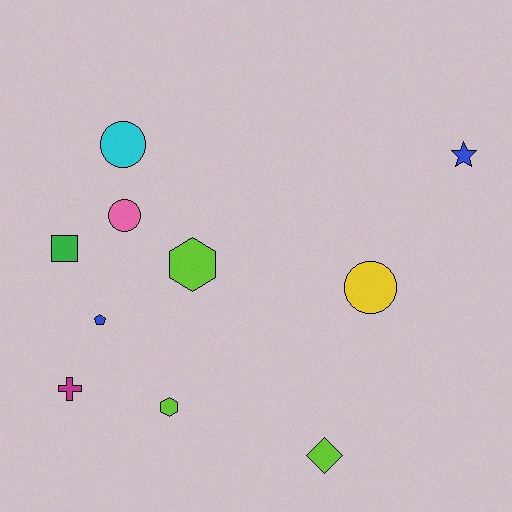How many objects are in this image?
There are 10 objects.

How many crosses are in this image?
There is 1 cross.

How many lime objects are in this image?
There are 3 lime objects.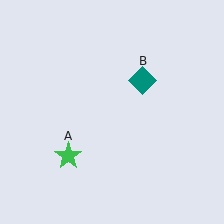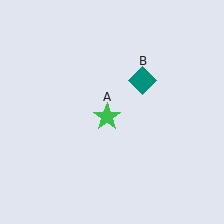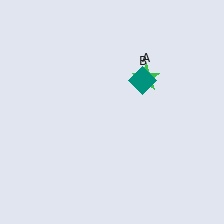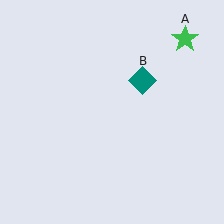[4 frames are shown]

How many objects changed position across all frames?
1 object changed position: green star (object A).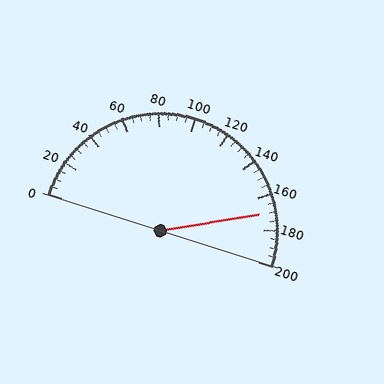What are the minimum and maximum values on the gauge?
The gauge ranges from 0 to 200.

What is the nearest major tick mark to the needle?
The nearest major tick mark is 160.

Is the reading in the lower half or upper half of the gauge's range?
The reading is in the upper half of the range (0 to 200).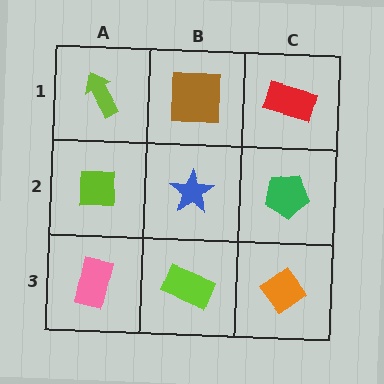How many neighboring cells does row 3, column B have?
3.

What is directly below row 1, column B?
A blue star.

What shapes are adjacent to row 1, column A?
A lime square (row 2, column A), a brown square (row 1, column B).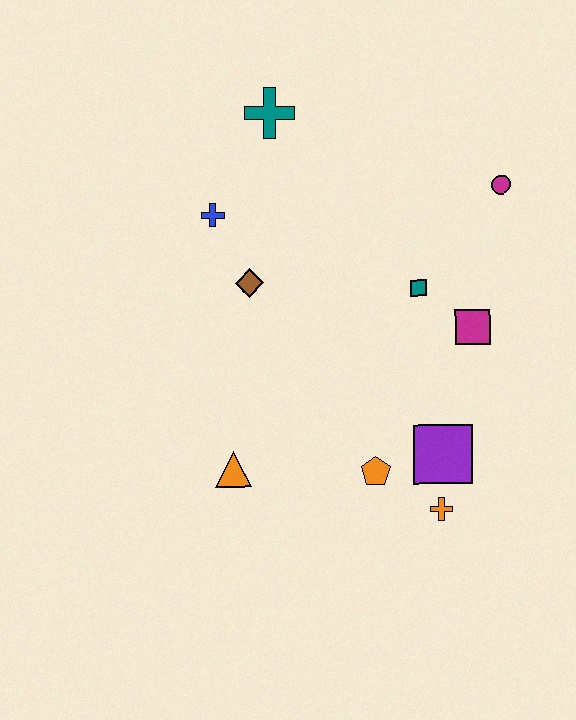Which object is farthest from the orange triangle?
The magenta circle is farthest from the orange triangle.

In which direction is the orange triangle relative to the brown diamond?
The orange triangle is below the brown diamond.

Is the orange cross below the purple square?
Yes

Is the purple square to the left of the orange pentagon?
No